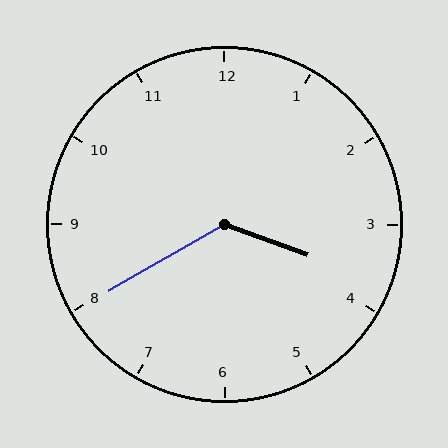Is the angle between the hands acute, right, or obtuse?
It is obtuse.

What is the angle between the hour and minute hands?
Approximately 130 degrees.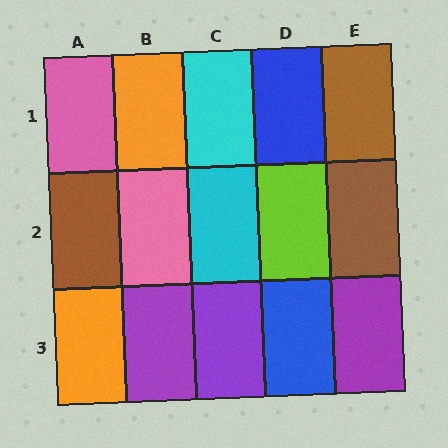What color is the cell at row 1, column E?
Brown.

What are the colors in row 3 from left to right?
Orange, purple, purple, blue, purple.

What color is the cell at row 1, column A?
Pink.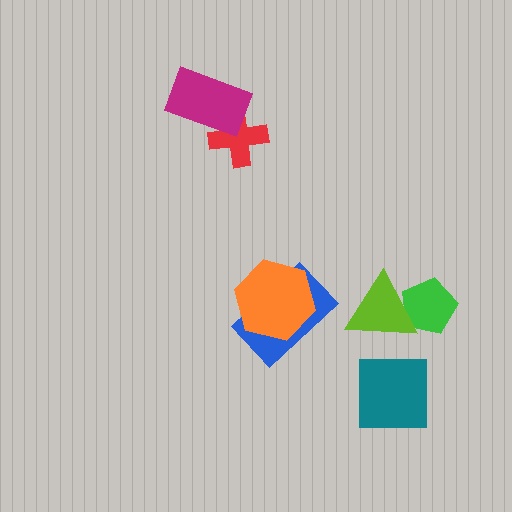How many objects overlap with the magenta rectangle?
1 object overlaps with the magenta rectangle.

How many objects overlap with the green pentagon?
1 object overlaps with the green pentagon.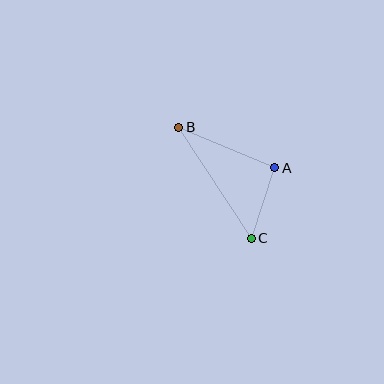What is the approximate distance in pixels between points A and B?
The distance between A and B is approximately 105 pixels.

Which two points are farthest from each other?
Points B and C are farthest from each other.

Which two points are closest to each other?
Points A and C are closest to each other.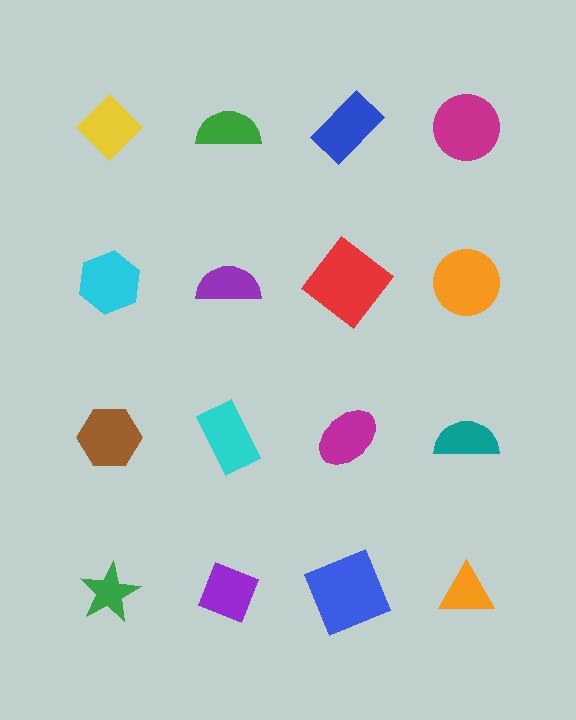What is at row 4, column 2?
A purple diamond.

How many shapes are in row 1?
4 shapes.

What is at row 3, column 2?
A cyan rectangle.